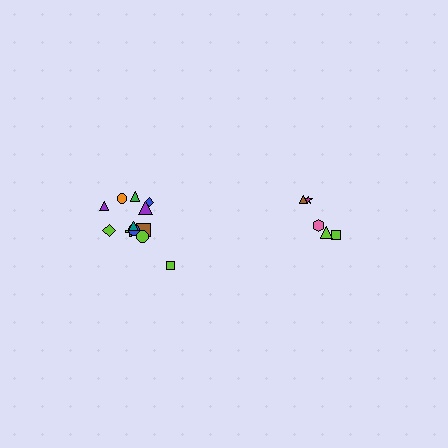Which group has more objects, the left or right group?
The left group.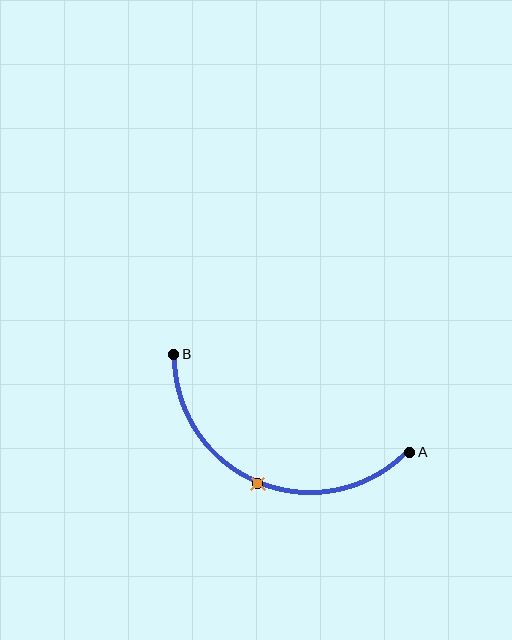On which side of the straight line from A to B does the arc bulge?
The arc bulges below the straight line connecting A and B.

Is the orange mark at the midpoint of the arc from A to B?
Yes. The orange mark lies on the arc at equal arc-length from both A and B — it is the arc midpoint.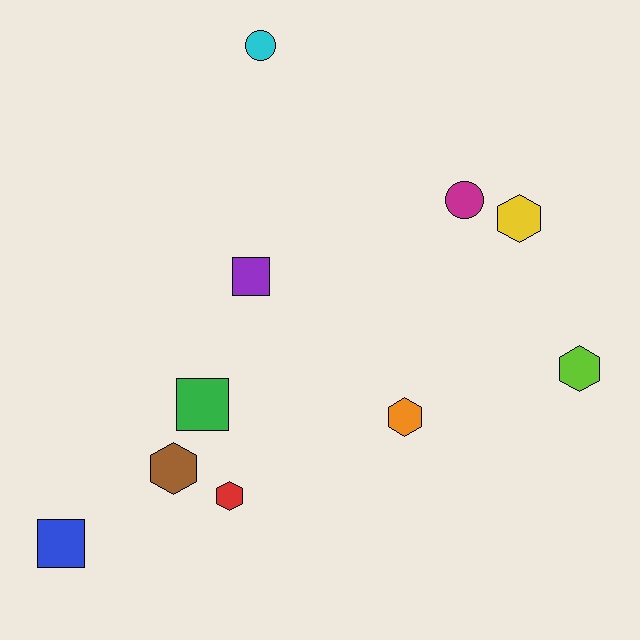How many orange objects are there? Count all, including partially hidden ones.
There is 1 orange object.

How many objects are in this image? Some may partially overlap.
There are 10 objects.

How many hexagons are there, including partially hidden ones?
There are 5 hexagons.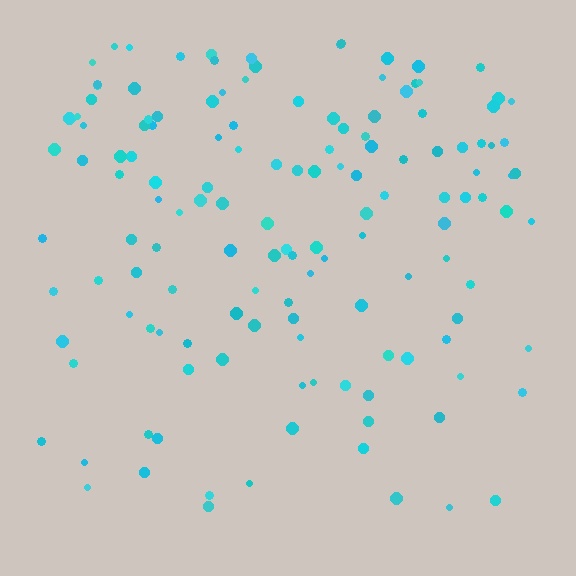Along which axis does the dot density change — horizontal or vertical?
Vertical.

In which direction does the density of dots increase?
From bottom to top, with the top side densest.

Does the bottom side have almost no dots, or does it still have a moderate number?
Still a moderate number, just noticeably fewer than the top.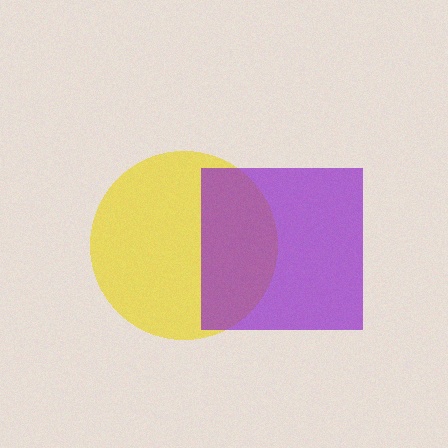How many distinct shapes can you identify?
There are 2 distinct shapes: a yellow circle, a purple square.